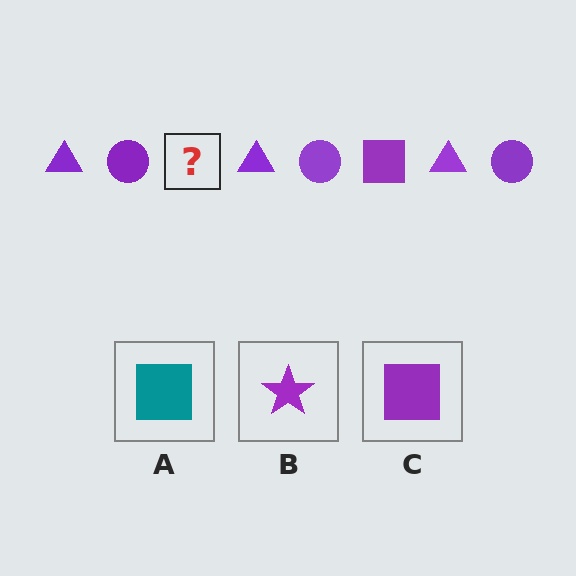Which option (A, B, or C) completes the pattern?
C.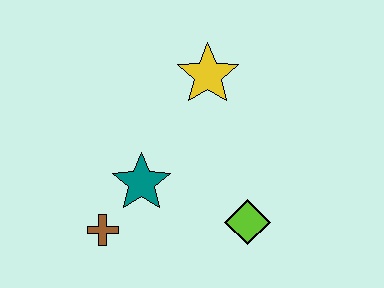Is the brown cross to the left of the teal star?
Yes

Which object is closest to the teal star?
The brown cross is closest to the teal star.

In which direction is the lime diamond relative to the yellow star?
The lime diamond is below the yellow star.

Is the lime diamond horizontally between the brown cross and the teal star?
No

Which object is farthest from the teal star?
The yellow star is farthest from the teal star.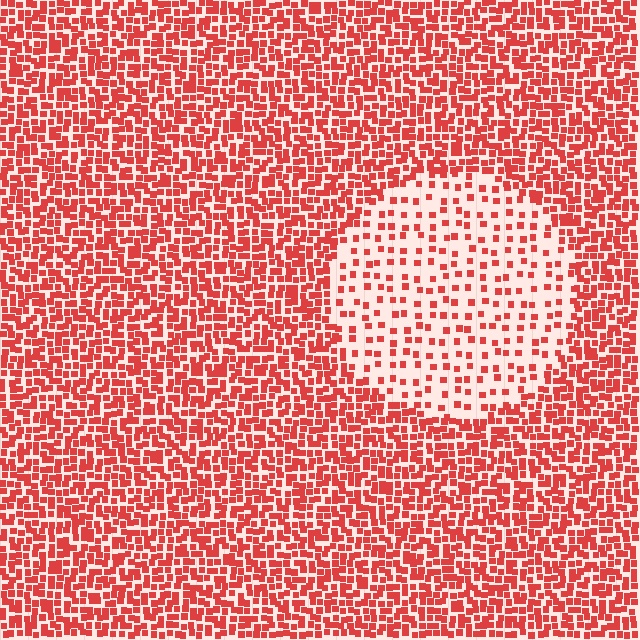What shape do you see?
I see a circle.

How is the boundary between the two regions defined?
The boundary is defined by a change in element density (approximately 2.7x ratio). All elements are the same color, size, and shape.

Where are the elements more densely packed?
The elements are more densely packed outside the circle boundary.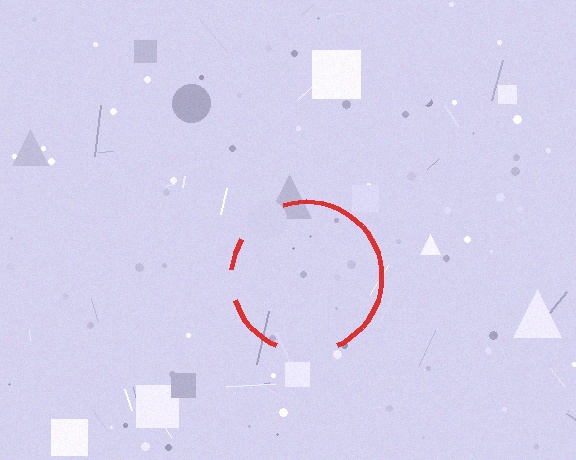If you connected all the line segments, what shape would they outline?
They would outline a circle.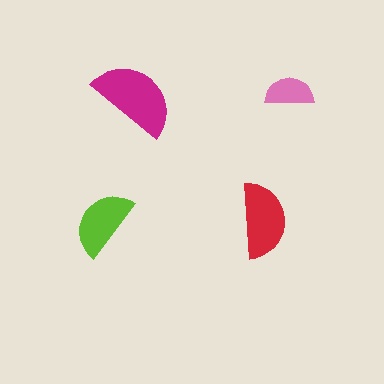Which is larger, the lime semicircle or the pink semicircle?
The lime one.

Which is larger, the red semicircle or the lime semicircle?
The red one.